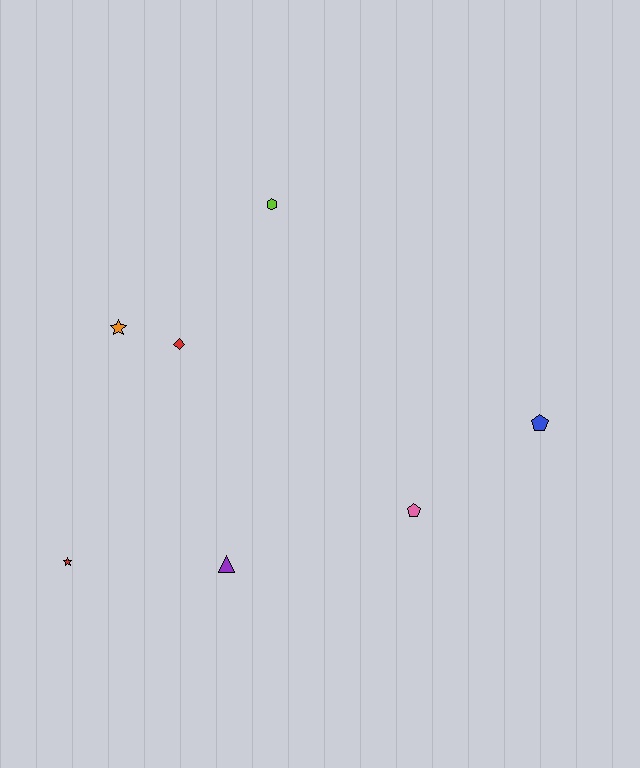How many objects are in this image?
There are 7 objects.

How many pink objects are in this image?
There is 1 pink object.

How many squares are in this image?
There are no squares.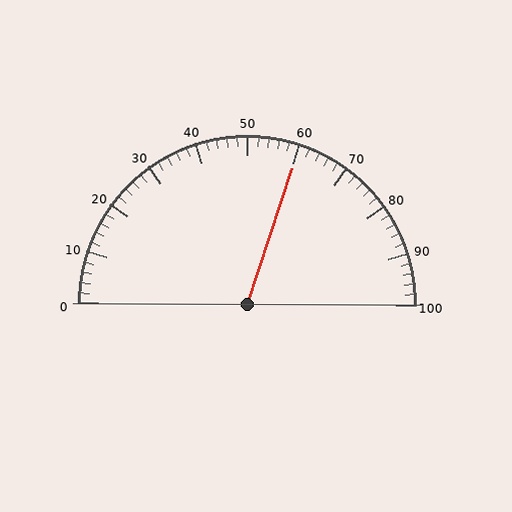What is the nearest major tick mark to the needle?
The nearest major tick mark is 60.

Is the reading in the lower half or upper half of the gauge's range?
The reading is in the upper half of the range (0 to 100).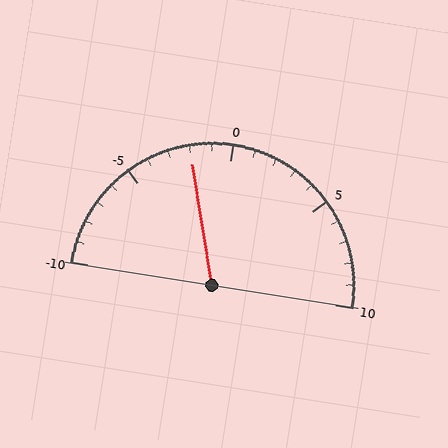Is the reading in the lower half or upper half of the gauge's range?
The reading is in the lower half of the range (-10 to 10).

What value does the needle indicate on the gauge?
The needle indicates approximately -2.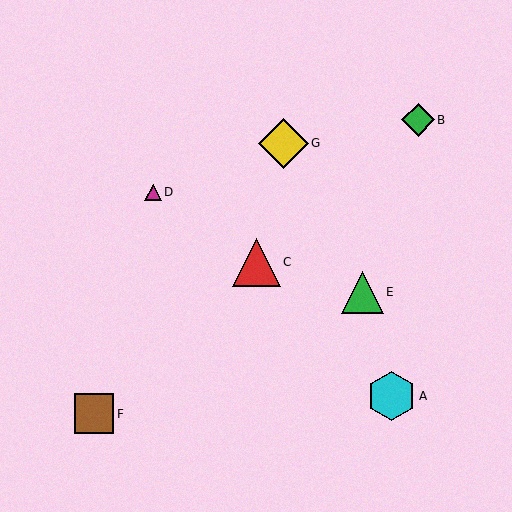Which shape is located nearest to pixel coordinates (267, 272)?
The red triangle (labeled C) at (256, 262) is nearest to that location.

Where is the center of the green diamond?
The center of the green diamond is at (418, 120).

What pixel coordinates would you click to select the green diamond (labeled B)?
Click at (418, 120) to select the green diamond B.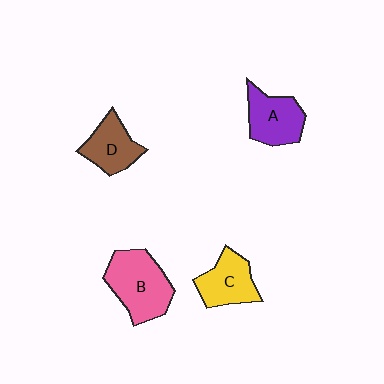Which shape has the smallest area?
Shape D (brown).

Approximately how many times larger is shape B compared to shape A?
Approximately 1.3 times.